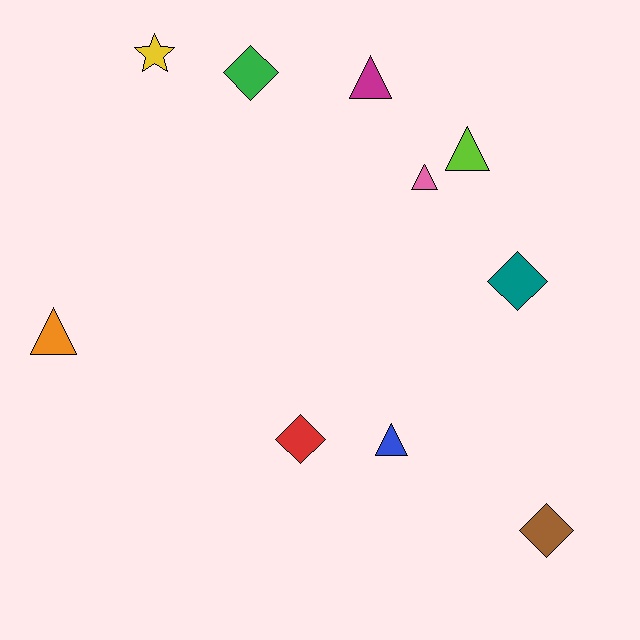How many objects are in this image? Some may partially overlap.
There are 10 objects.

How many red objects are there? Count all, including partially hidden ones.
There is 1 red object.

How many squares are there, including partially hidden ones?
There are no squares.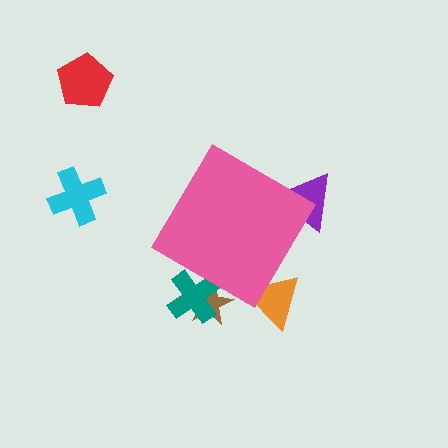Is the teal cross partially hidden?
Yes, the teal cross is partially hidden behind the pink diamond.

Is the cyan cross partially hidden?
No, the cyan cross is fully visible.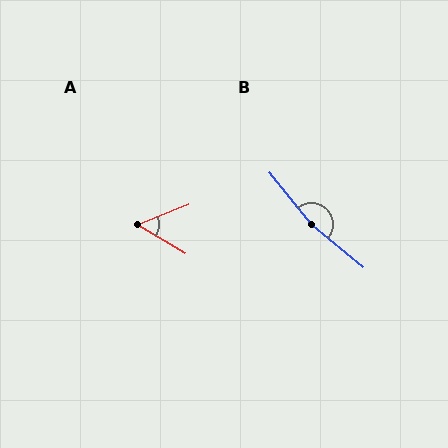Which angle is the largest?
B, at approximately 169 degrees.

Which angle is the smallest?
A, at approximately 53 degrees.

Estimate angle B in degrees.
Approximately 169 degrees.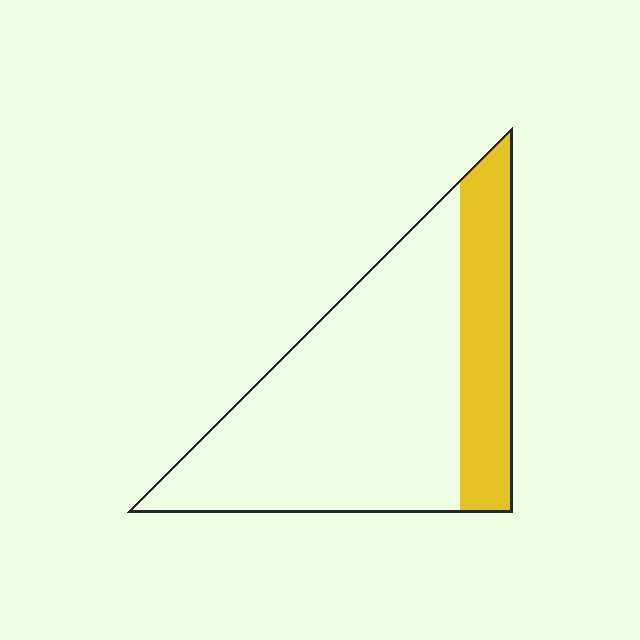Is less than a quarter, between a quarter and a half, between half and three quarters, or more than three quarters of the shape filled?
Between a quarter and a half.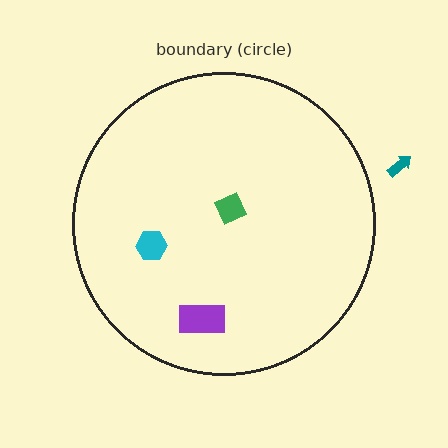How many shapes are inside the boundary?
3 inside, 1 outside.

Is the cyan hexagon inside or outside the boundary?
Inside.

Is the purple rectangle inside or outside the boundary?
Inside.